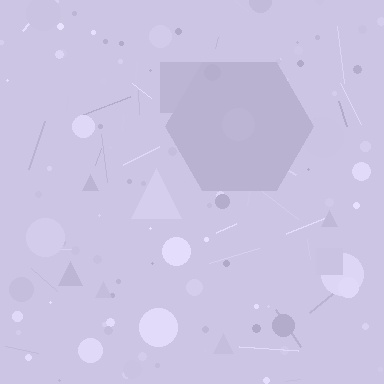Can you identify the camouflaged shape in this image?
The camouflaged shape is a hexagon.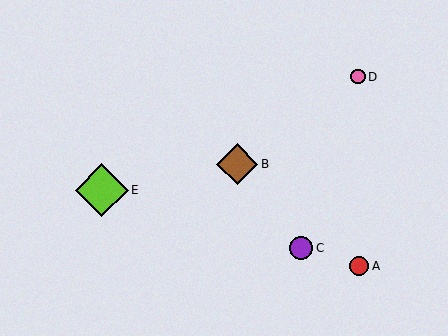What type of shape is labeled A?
Shape A is a red circle.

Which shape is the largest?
The lime diamond (labeled E) is the largest.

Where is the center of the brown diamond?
The center of the brown diamond is at (237, 164).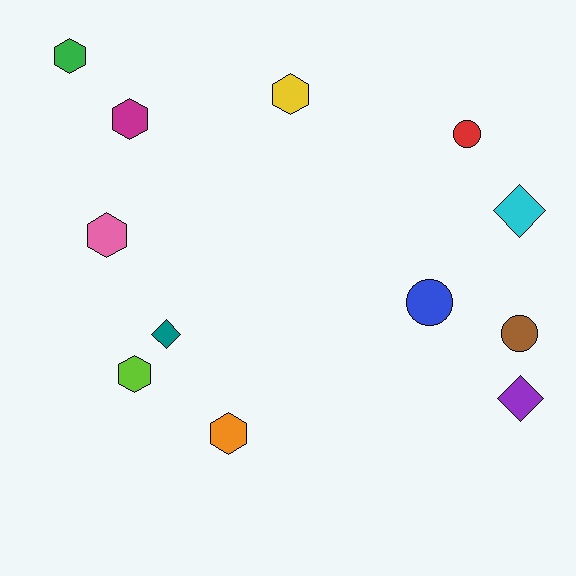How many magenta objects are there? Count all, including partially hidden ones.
There is 1 magenta object.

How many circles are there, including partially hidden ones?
There are 3 circles.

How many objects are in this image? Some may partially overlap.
There are 12 objects.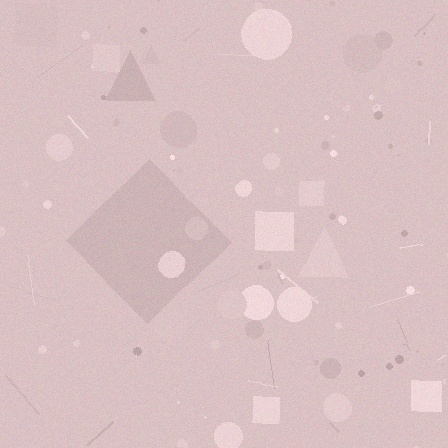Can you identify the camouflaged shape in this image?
The camouflaged shape is a diamond.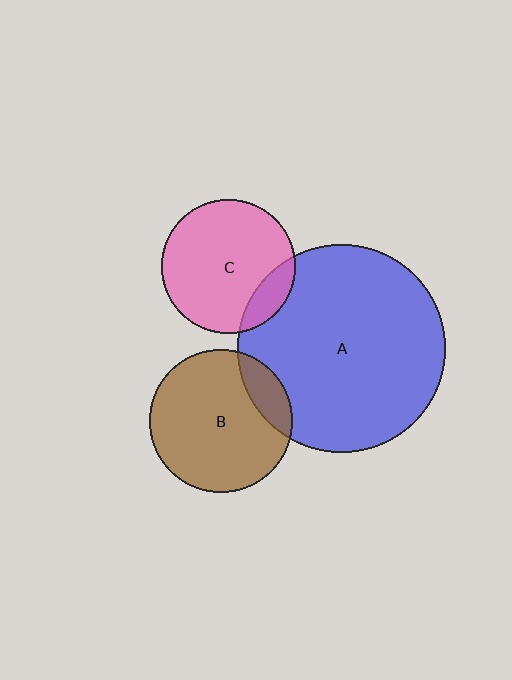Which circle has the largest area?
Circle A (blue).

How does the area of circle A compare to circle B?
Approximately 2.1 times.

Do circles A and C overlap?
Yes.